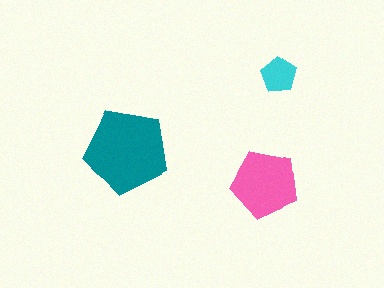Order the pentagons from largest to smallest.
the teal one, the pink one, the cyan one.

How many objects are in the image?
There are 3 objects in the image.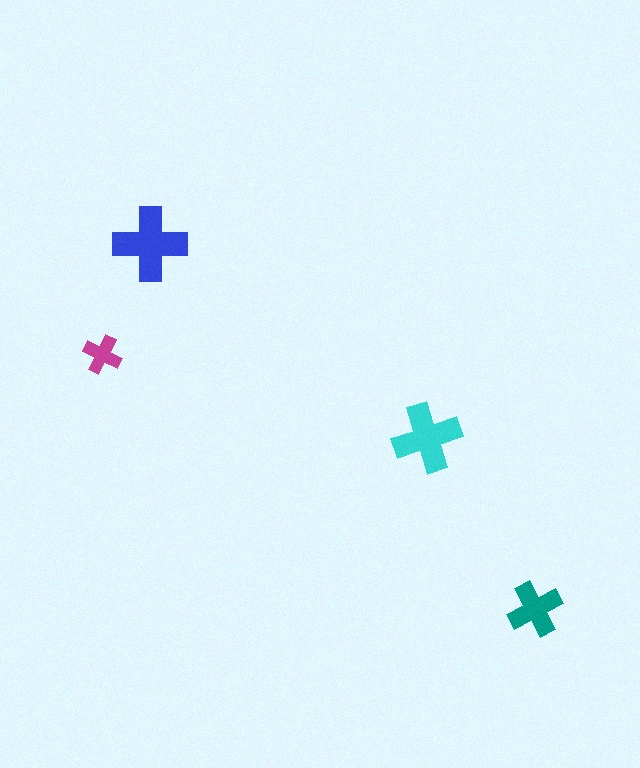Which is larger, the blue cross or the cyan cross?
The blue one.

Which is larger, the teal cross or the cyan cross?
The cyan one.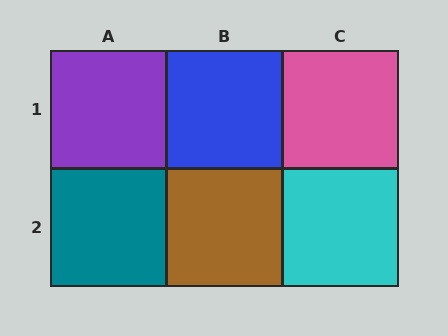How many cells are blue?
1 cell is blue.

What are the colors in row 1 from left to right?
Purple, blue, pink.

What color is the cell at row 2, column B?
Brown.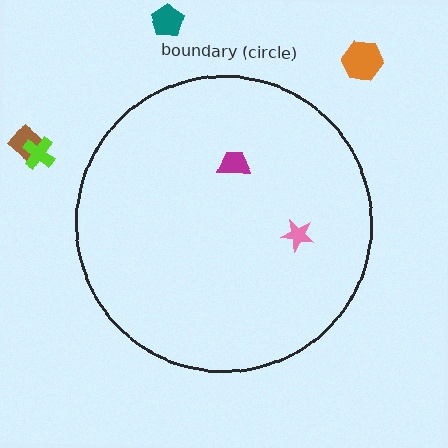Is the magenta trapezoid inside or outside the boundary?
Inside.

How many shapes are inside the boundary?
2 inside, 4 outside.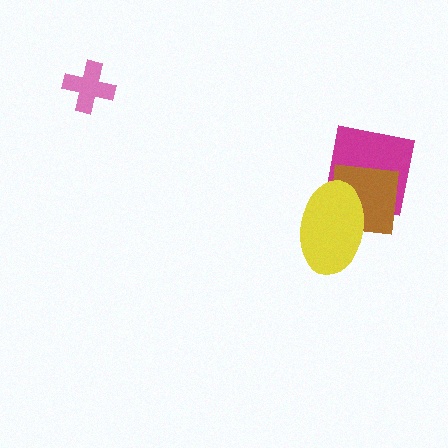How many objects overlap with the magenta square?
2 objects overlap with the magenta square.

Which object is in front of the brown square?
The yellow ellipse is in front of the brown square.